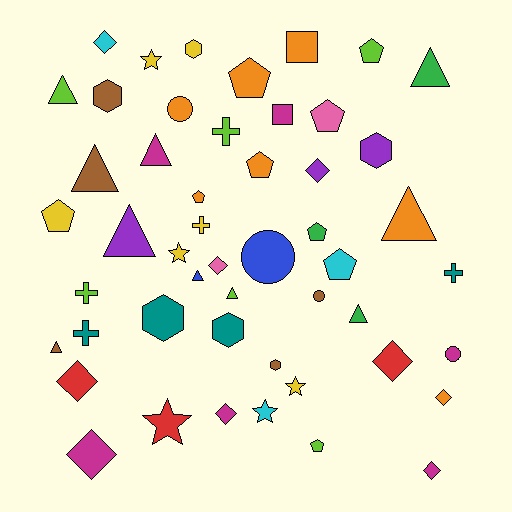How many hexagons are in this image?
There are 6 hexagons.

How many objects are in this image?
There are 50 objects.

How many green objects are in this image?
There are 3 green objects.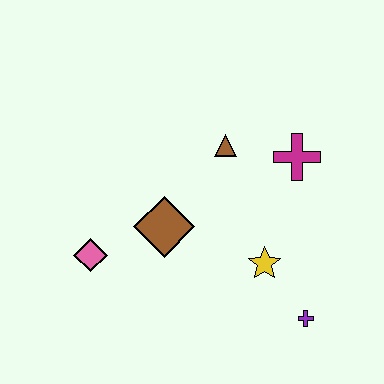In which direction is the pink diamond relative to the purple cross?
The pink diamond is to the left of the purple cross.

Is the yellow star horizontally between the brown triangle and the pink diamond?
No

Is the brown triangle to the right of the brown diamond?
Yes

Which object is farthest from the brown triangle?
The purple cross is farthest from the brown triangle.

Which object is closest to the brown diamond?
The pink diamond is closest to the brown diamond.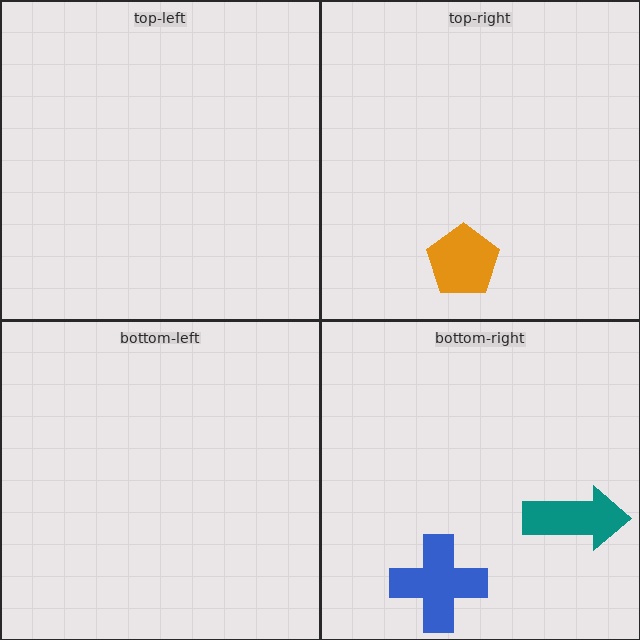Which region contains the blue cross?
The bottom-right region.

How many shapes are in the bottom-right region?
2.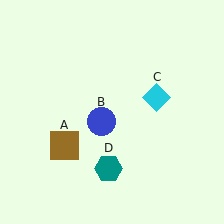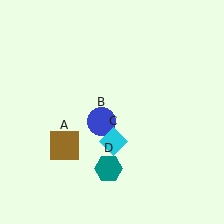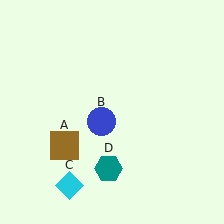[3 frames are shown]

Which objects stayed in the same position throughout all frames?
Brown square (object A) and blue circle (object B) and teal hexagon (object D) remained stationary.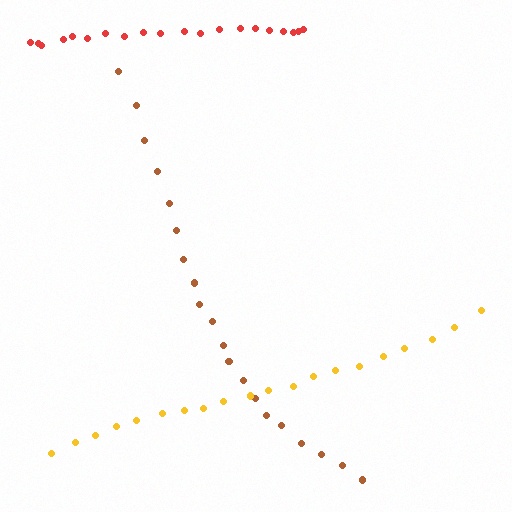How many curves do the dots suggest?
There are 3 distinct paths.